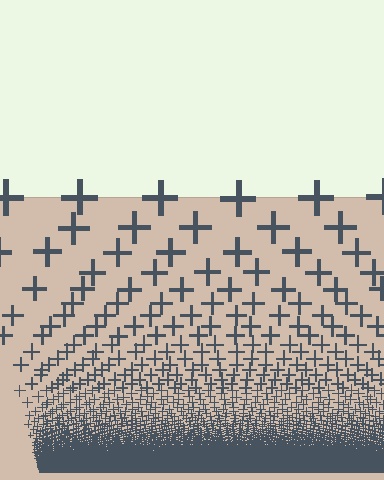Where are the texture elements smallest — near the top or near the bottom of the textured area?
Near the bottom.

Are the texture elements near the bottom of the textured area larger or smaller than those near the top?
Smaller. The gradient is inverted — elements near the bottom are smaller and denser.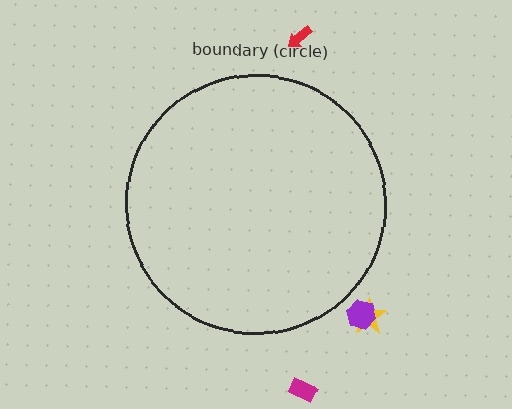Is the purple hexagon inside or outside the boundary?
Outside.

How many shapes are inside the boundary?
0 inside, 4 outside.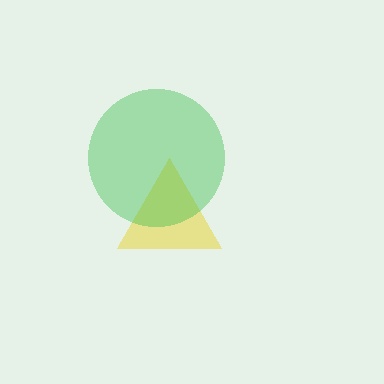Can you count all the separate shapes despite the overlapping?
Yes, there are 2 separate shapes.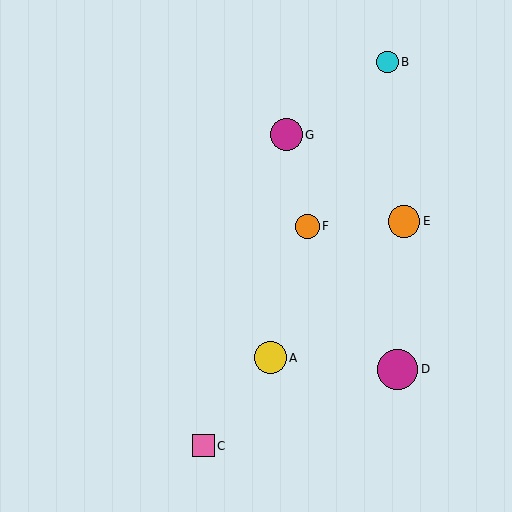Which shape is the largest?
The magenta circle (labeled D) is the largest.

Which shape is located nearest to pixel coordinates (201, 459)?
The pink square (labeled C) at (203, 446) is nearest to that location.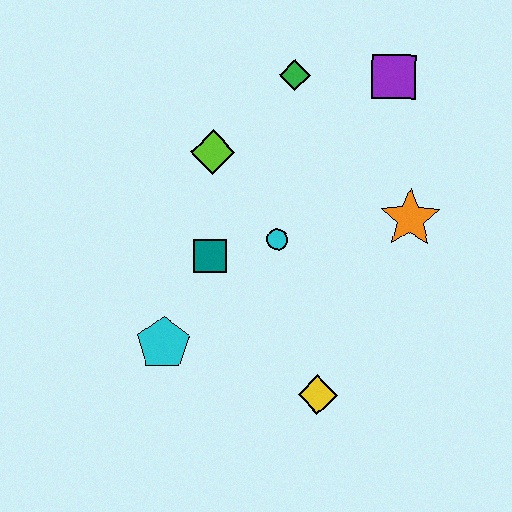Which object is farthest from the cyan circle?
The purple square is farthest from the cyan circle.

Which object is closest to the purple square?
The green diamond is closest to the purple square.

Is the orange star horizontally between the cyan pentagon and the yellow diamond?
No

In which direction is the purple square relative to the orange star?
The purple square is above the orange star.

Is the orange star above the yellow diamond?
Yes